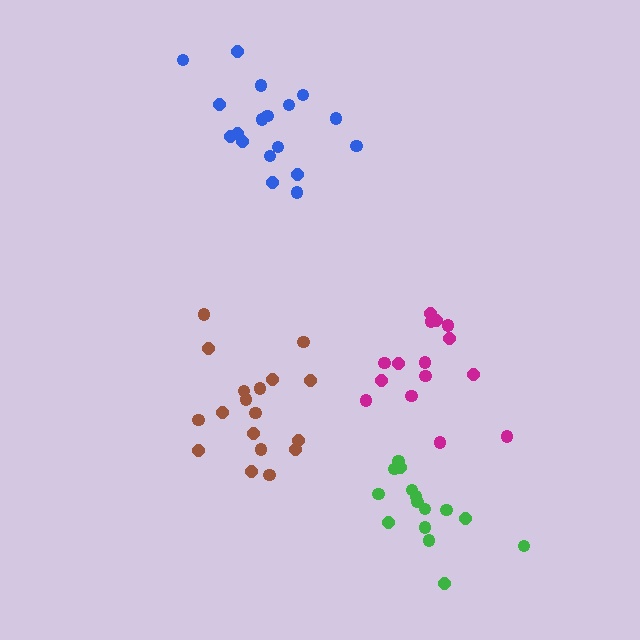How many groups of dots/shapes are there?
There are 4 groups.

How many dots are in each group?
Group 1: 15 dots, Group 2: 15 dots, Group 3: 18 dots, Group 4: 18 dots (66 total).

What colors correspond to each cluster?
The clusters are colored: magenta, green, blue, brown.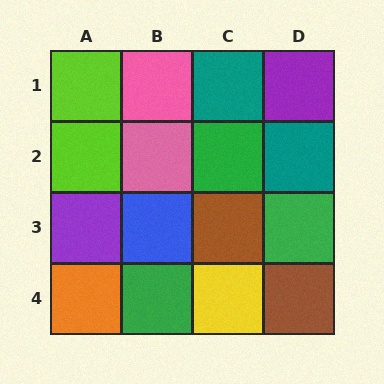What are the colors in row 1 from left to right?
Lime, pink, teal, purple.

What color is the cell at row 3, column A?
Purple.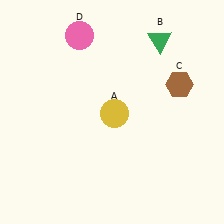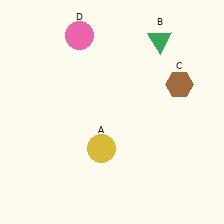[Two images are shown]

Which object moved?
The yellow circle (A) moved down.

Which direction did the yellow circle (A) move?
The yellow circle (A) moved down.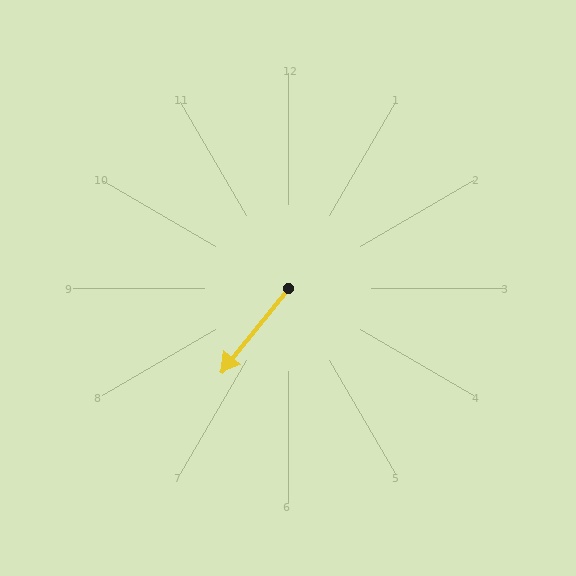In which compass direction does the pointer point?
Southwest.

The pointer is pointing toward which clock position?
Roughly 7 o'clock.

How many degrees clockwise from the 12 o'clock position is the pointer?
Approximately 219 degrees.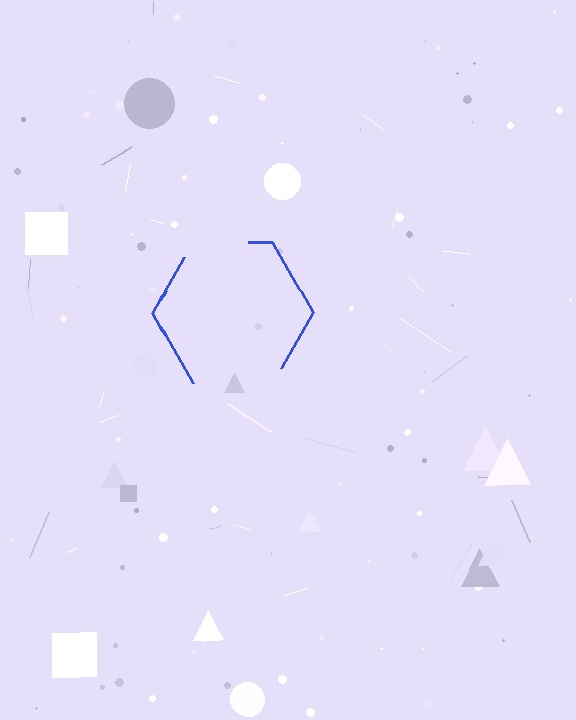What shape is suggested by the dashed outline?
The dashed outline suggests a hexagon.